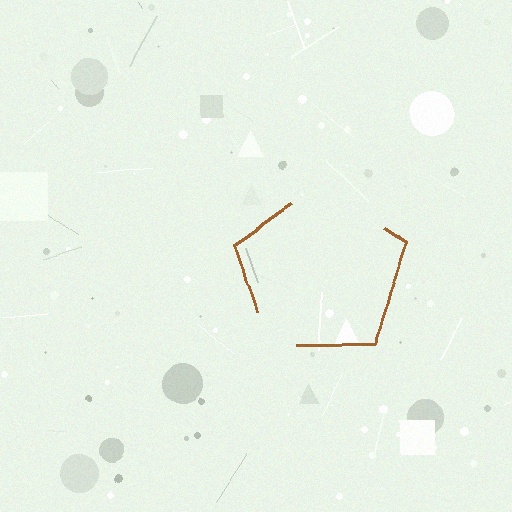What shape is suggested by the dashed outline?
The dashed outline suggests a pentagon.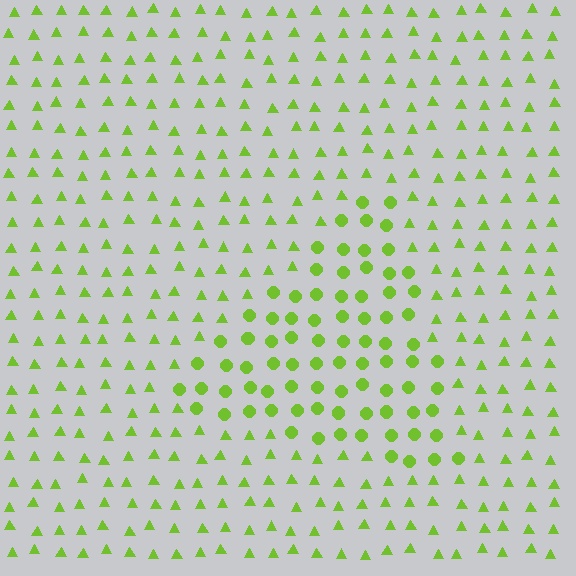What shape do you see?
I see a triangle.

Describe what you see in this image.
The image is filled with small lime elements arranged in a uniform grid. A triangle-shaped region contains circles, while the surrounding area contains triangles. The boundary is defined purely by the change in element shape.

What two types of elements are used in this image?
The image uses circles inside the triangle region and triangles outside it.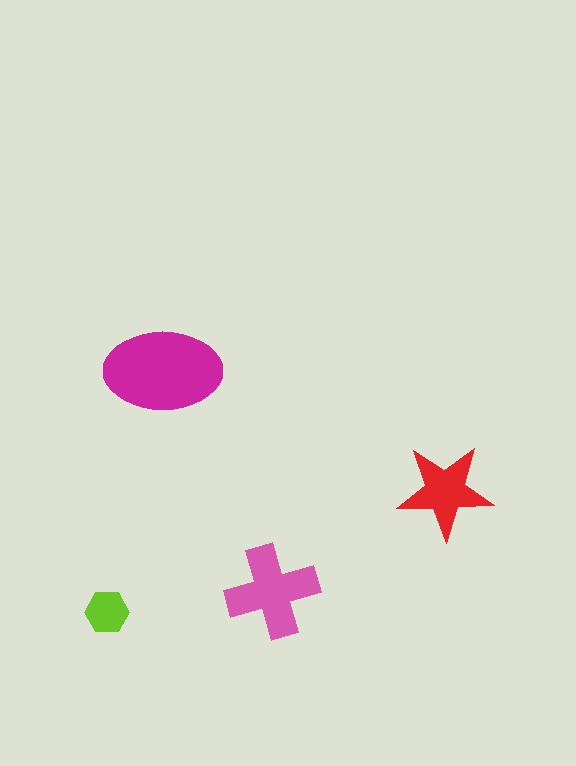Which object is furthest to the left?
The lime hexagon is leftmost.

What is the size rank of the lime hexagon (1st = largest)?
4th.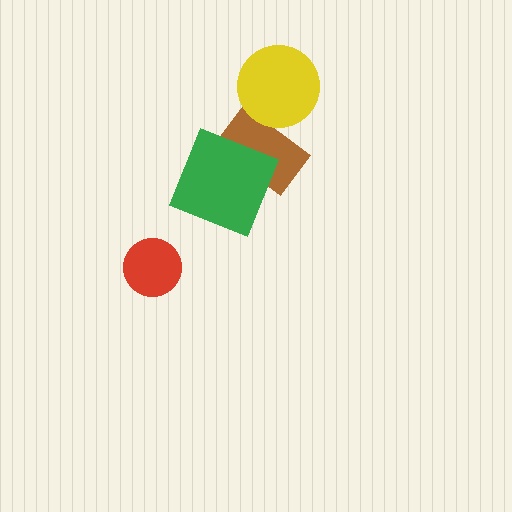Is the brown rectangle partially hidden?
Yes, it is partially covered by another shape.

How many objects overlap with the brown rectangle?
2 objects overlap with the brown rectangle.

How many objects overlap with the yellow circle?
1 object overlaps with the yellow circle.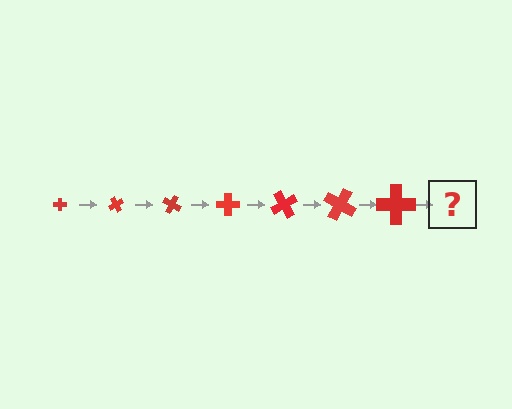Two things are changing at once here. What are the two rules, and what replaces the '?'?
The two rules are that the cross grows larger each step and it rotates 60 degrees each step. The '?' should be a cross, larger than the previous one and rotated 420 degrees from the start.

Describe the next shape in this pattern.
It should be a cross, larger than the previous one and rotated 420 degrees from the start.